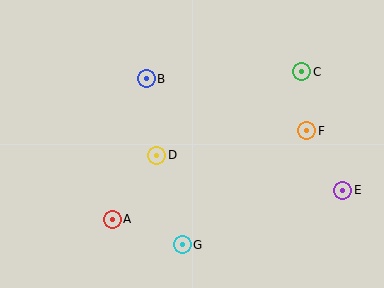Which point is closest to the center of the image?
Point D at (157, 155) is closest to the center.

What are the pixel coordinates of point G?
Point G is at (182, 245).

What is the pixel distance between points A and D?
The distance between A and D is 78 pixels.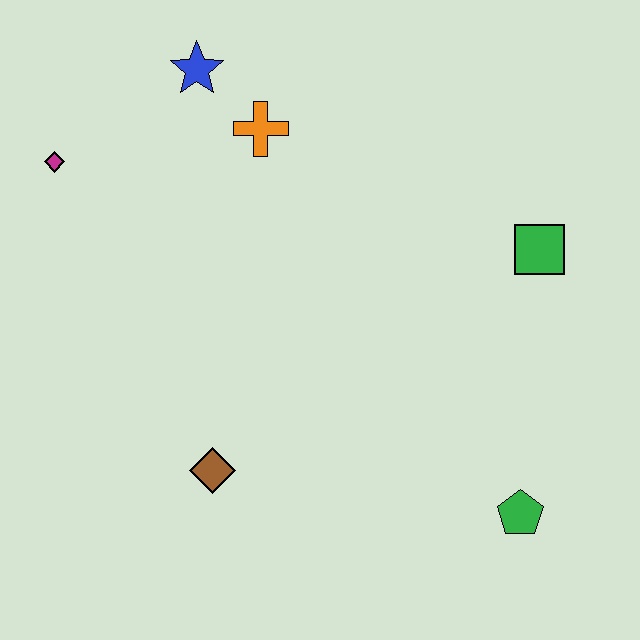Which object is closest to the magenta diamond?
The blue star is closest to the magenta diamond.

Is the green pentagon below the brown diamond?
Yes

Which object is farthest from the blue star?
The green pentagon is farthest from the blue star.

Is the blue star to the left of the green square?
Yes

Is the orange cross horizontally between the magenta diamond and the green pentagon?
Yes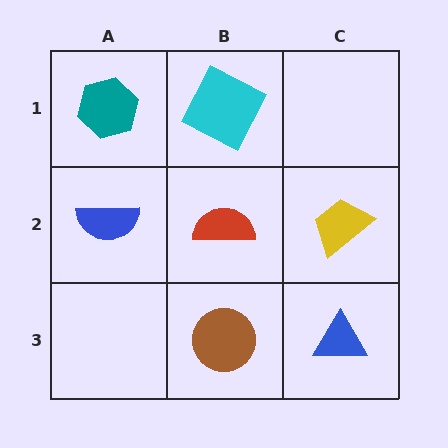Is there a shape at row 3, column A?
No, that cell is empty.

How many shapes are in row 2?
3 shapes.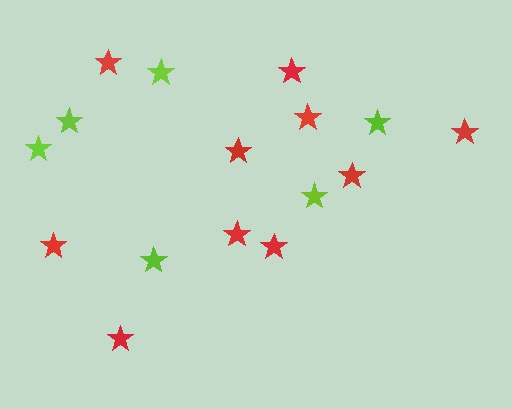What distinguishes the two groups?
There are 2 groups: one group of red stars (10) and one group of lime stars (6).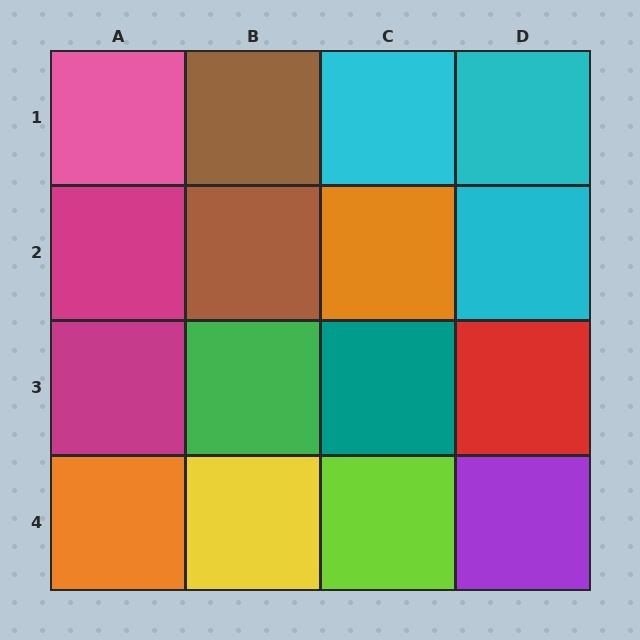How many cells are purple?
1 cell is purple.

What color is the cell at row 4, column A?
Orange.